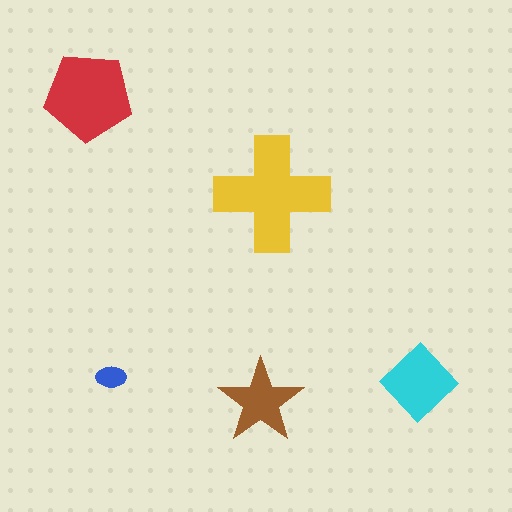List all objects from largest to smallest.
The yellow cross, the red pentagon, the cyan diamond, the brown star, the blue ellipse.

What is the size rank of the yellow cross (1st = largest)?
1st.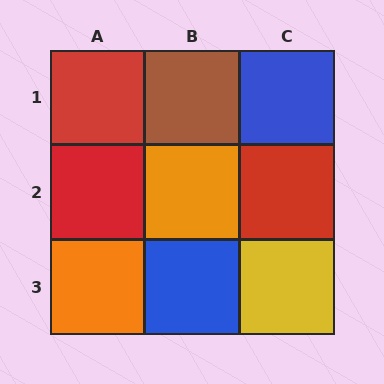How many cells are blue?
2 cells are blue.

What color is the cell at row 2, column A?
Red.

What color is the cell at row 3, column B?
Blue.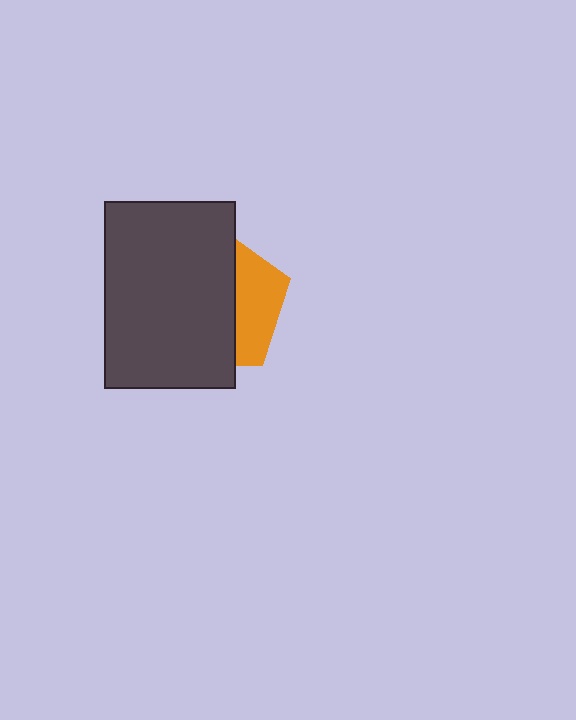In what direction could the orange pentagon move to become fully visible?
The orange pentagon could move right. That would shift it out from behind the dark gray rectangle entirely.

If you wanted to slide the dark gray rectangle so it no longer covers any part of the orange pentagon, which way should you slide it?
Slide it left — that is the most direct way to separate the two shapes.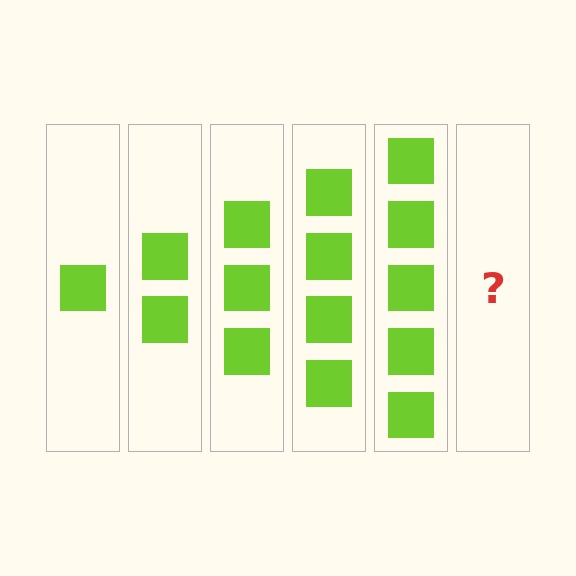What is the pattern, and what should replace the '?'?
The pattern is that each step adds one more square. The '?' should be 6 squares.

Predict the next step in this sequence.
The next step is 6 squares.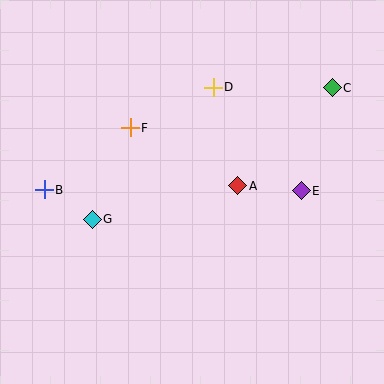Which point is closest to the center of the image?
Point A at (238, 186) is closest to the center.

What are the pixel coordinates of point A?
Point A is at (238, 186).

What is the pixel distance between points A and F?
The distance between A and F is 122 pixels.